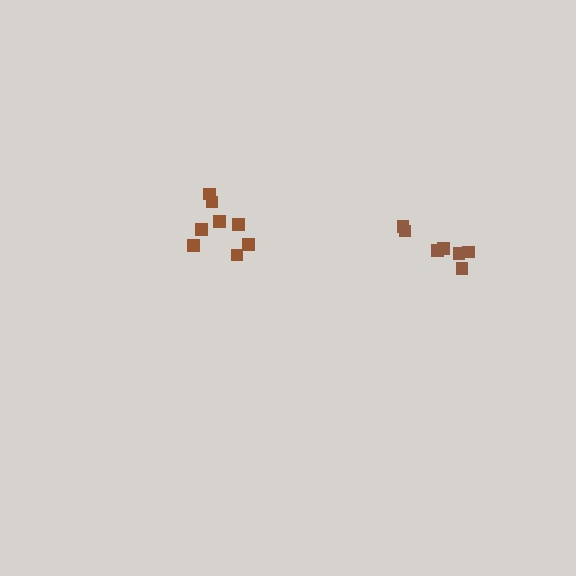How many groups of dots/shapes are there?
There are 2 groups.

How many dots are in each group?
Group 1: 7 dots, Group 2: 9 dots (16 total).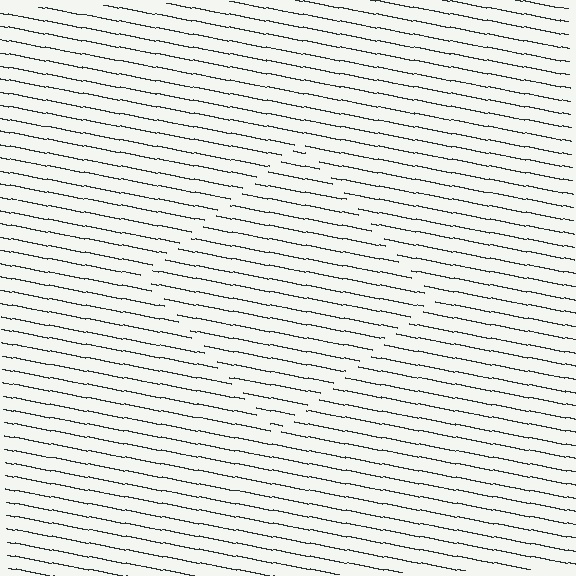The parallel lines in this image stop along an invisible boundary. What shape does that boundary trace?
An illusory square. The interior of the shape contains the same grating, shifted by half a period — the contour is defined by the phase discontinuity where line-ends from the inner and outer gratings abut.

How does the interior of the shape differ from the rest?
The interior of the shape contains the same grating, shifted by half a period — the contour is defined by the phase discontinuity where line-ends from the inner and outer gratings abut.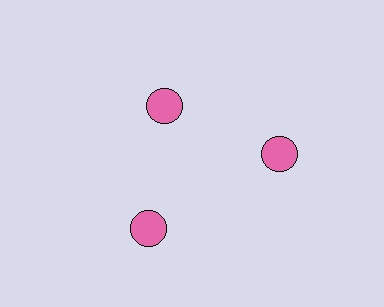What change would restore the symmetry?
The symmetry would be restored by moving it outward, back onto the ring so that all 3 circles sit at equal angles and equal distance from the center.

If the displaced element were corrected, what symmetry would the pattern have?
It would have 3-fold rotational symmetry — the pattern would map onto itself every 120 degrees.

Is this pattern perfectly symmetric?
No. The 3 pink circles are arranged in a ring, but one element near the 11 o'clock position is pulled inward toward the center, breaking the 3-fold rotational symmetry.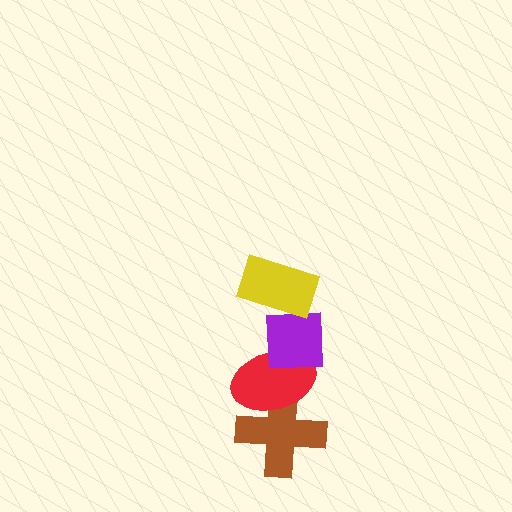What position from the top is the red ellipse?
The red ellipse is 3rd from the top.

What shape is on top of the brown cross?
The red ellipse is on top of the brown cross.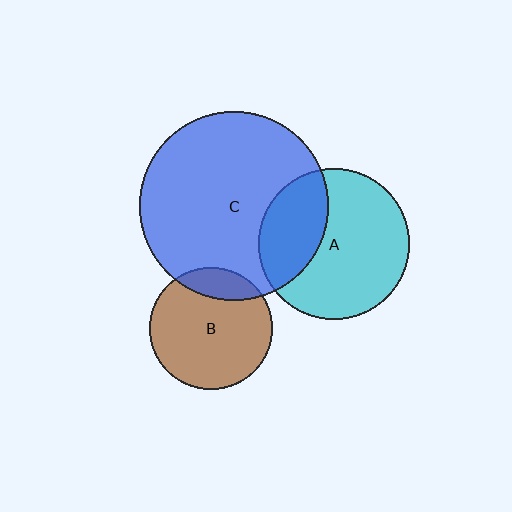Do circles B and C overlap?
Yes.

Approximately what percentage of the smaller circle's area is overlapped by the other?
Approximately 15%.